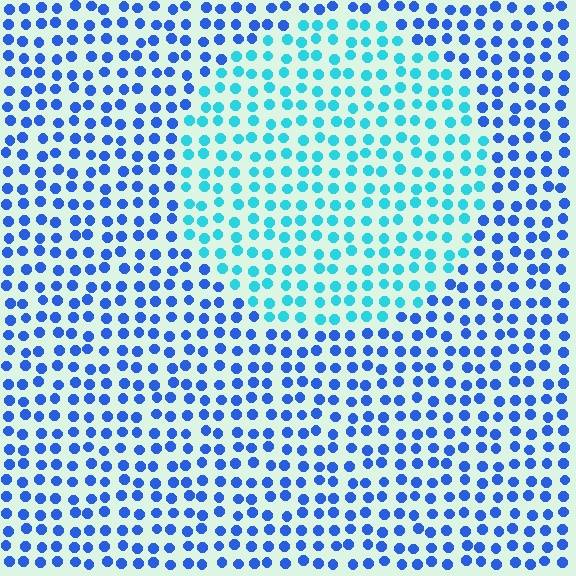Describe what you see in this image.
The image is filled with small blue elements in a uniform arrangement. A circle-shaped region is visible where the elements are tinted to a slightly different hue, forming a subtle color boundary.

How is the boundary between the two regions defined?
The boundary is defined purely by a slight shift in hue (about 39 degrees). Spacing, size, and orientation are identical on both sides.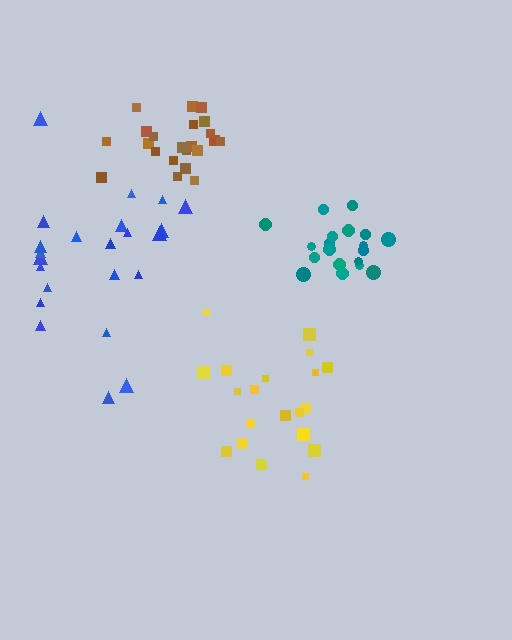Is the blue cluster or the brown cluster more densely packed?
Brown.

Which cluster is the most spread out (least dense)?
Blue.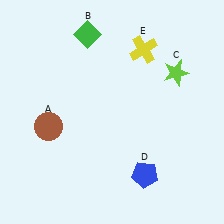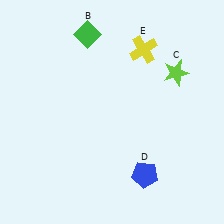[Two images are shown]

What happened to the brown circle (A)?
The brown circle (A) was removed in Image 2. It was in the bottom-left area of Image 1.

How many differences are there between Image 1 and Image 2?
There is 1 difference between the two images.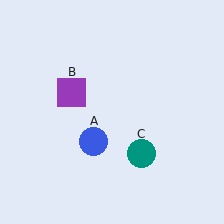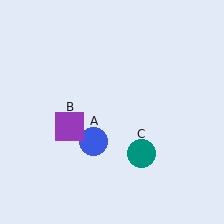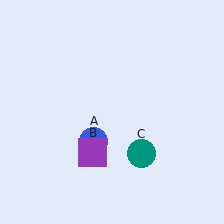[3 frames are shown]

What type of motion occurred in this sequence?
The purple square (object B) rotated counterclockwise around the center of the scene.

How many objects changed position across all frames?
1 object changed position: purple square (object B).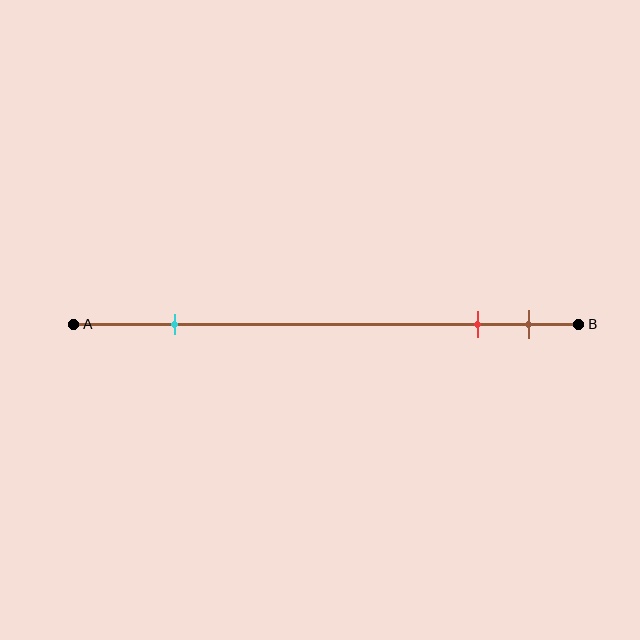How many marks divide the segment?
There are 3 marks dividing the segment.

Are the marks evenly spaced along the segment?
No, the marks are not evenly spaced.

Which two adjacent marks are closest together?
The red and brown marks are the closest adjacent pair.